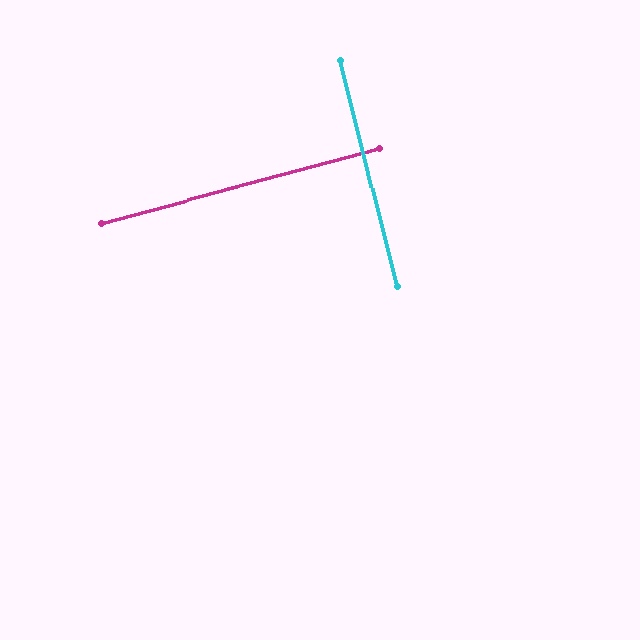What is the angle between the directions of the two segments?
Approximately 89 degrees.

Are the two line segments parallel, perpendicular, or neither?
Perpendicular — they meet at approximately 89°.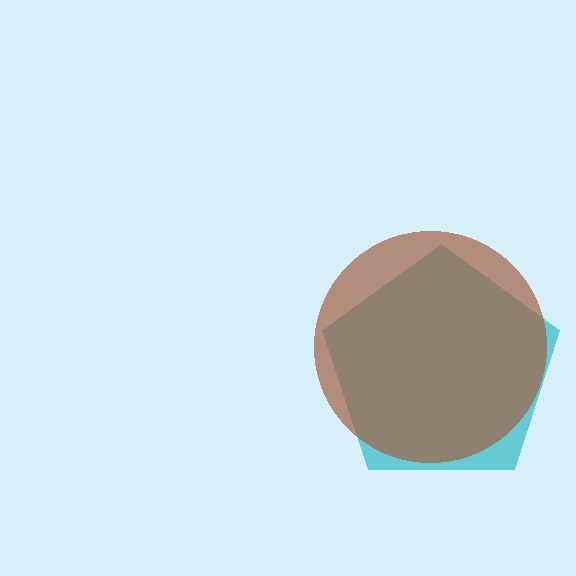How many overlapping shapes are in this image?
There are 2 overlapping shapes in the image.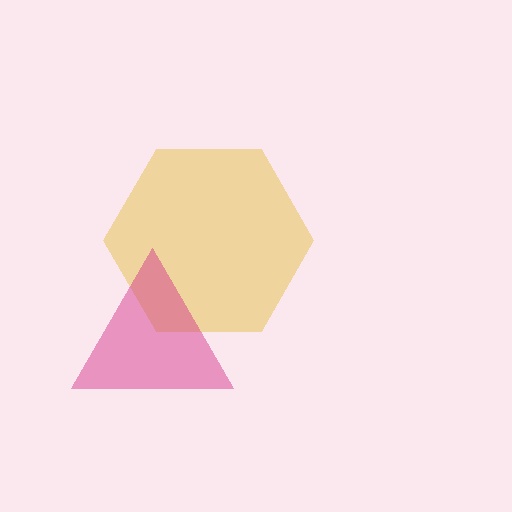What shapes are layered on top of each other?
The layered shapes are: a yellow hexagon, a magenta triangle.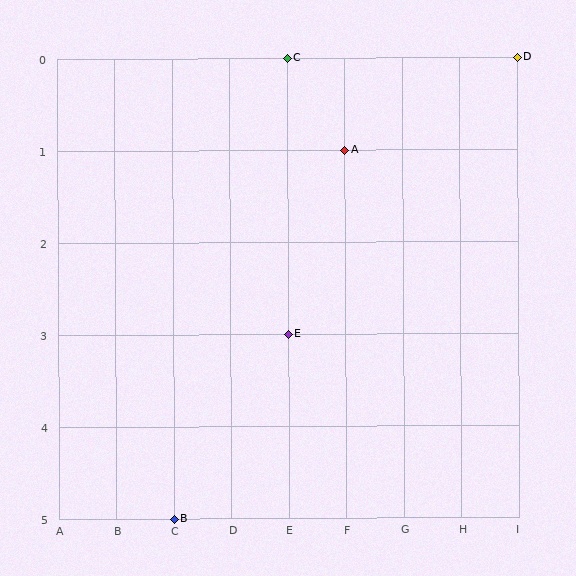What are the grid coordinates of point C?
Point C is at grid coordinates (E, 0).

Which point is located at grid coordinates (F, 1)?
Point A is at (F, 1).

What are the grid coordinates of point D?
Point D is at grid coordinates (I, 0).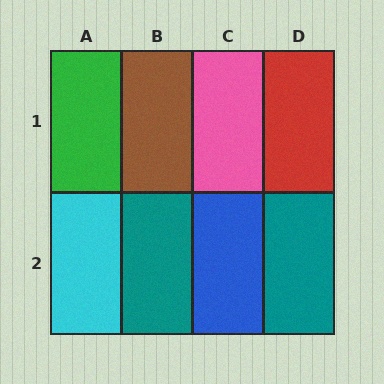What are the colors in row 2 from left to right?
Cyan, teal, blue, teal.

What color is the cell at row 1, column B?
Brown.